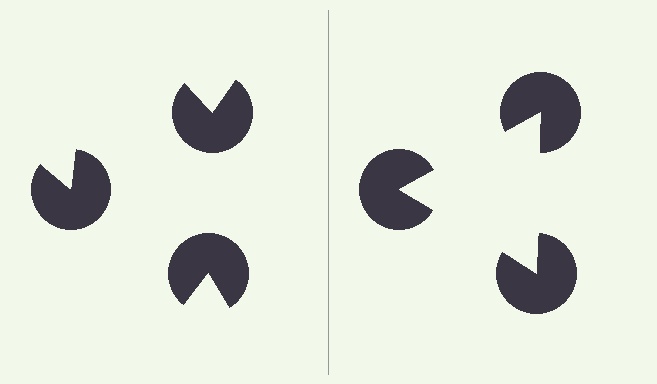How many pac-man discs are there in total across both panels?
6 — 3 on each side.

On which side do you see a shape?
An illusory triangle appears on the right side. On the left side the wedge cuts are rotated, so no coherent shape forms.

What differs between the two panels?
The pac-man discs are positioned identically on both sides; only the wedge orientations differ. On the right they align to a triangle; on the left they are misaligned.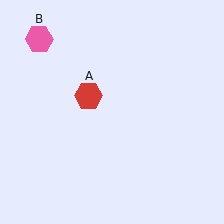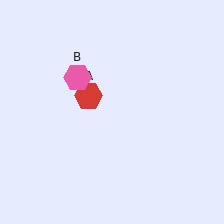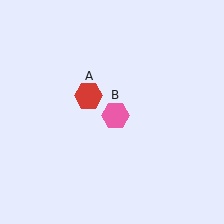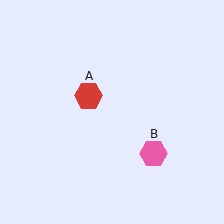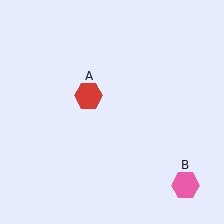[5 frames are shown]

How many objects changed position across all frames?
1 object changed position: pink hexagon (object B).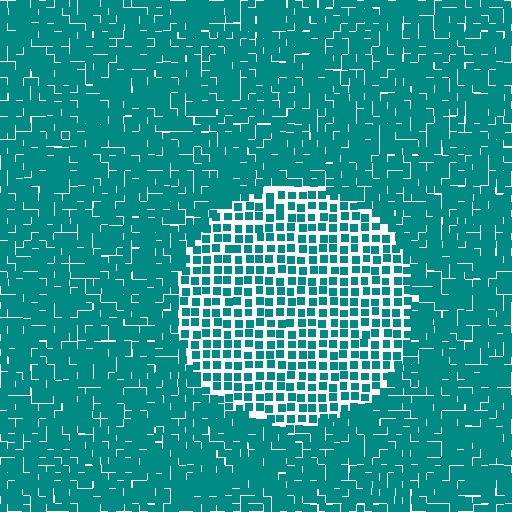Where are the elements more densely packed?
The elements are more densely packed outside the circle boundary.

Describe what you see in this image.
The image contains small teal elements arranged at two different densities. A circle-shaped region is visible where the elements are less densely packed than the surrounding area.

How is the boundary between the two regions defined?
The boundary is defined by a change in element density (approximately 1.9x ratio). All elements are the same color, size, and shape.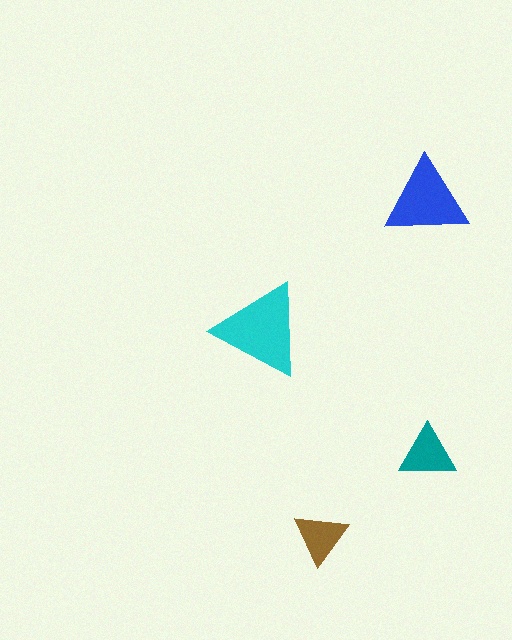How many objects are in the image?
There are 4 objects in the image.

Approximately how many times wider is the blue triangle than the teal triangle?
About 1.5 times wider.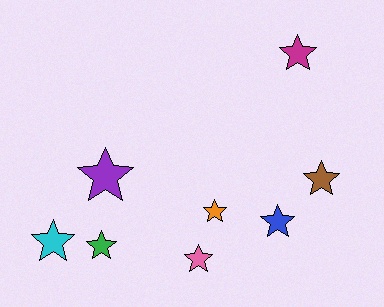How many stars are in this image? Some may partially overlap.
There are 8 stars.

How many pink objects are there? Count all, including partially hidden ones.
There is 1 pink object.